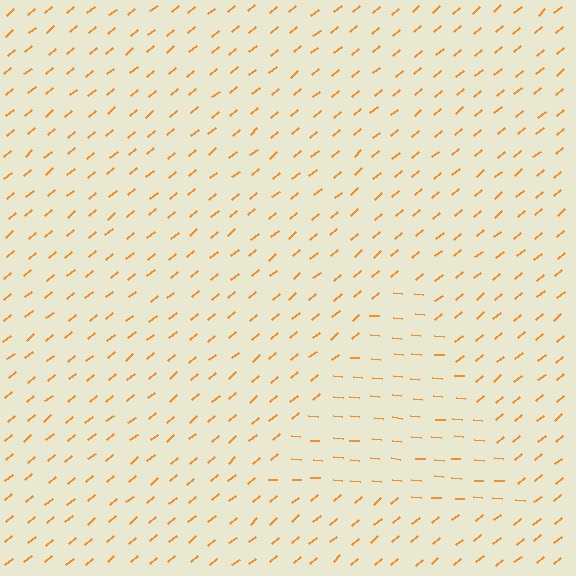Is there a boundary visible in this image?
Yes, there is a texture boundary formed by a change in line orientation.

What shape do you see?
I see a triangle.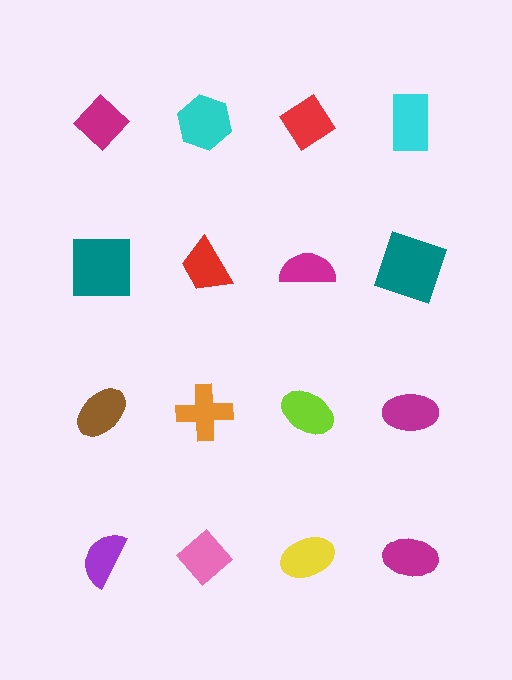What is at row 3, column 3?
A lime ellipse.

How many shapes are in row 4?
4 shapes.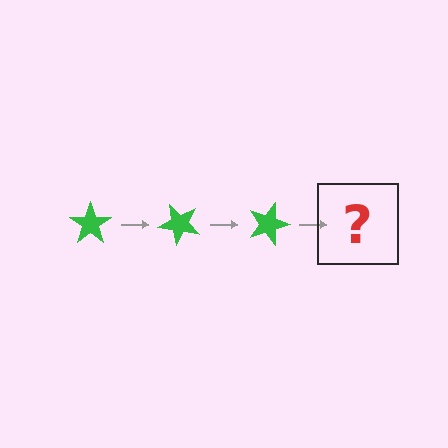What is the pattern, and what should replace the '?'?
The pattern is that the star rotates 45 degrees each step. The '?' should be a green star rotated 135 degrees.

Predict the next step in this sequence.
The next step is a green star rotated 135 degrees.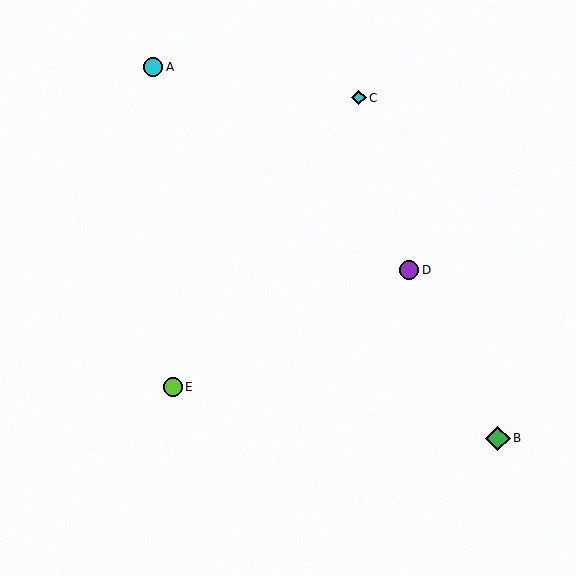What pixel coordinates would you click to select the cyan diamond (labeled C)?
Click at (359, 98) to select the cyan diamond C.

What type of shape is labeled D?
Shape D is a purple circle.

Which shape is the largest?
The green diamond (labeled B) is the largest.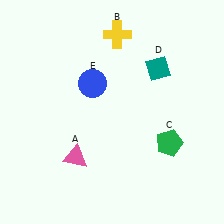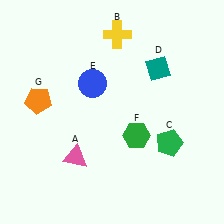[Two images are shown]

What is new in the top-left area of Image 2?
An orange pentagon (G) was added in the top-left area of Image 2.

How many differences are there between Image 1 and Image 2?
There are 2 differences between the two images.